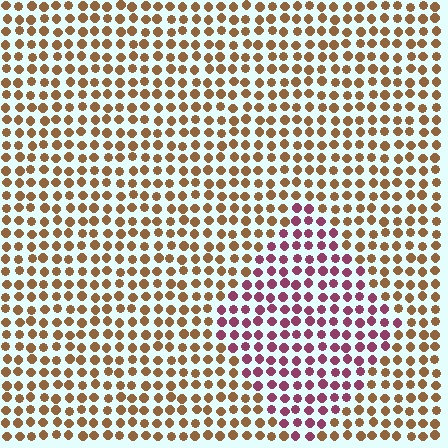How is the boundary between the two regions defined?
The boundary is defined purely by a slight shift in hue (about 59 degrees). Spacing, size, and orientation are identical on both sides.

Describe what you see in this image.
The image is filled with small brown elements in a uniform arrangement. A diamond-shaped region is visible where the elements are tinted to a slightly different hue, forming a subtle color boundary.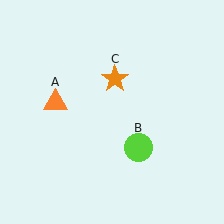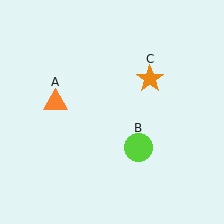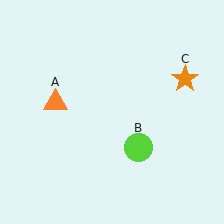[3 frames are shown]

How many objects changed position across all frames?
1 object changed position: orange star (object C).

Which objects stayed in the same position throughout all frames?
Orange triangle (object A) and lime circle (object B) remained stationary.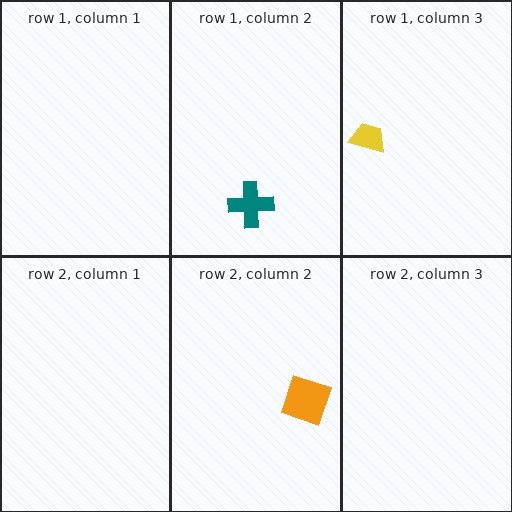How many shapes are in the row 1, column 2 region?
1.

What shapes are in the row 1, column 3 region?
The yellow trapezoid.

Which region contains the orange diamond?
The row 2, column 2 region.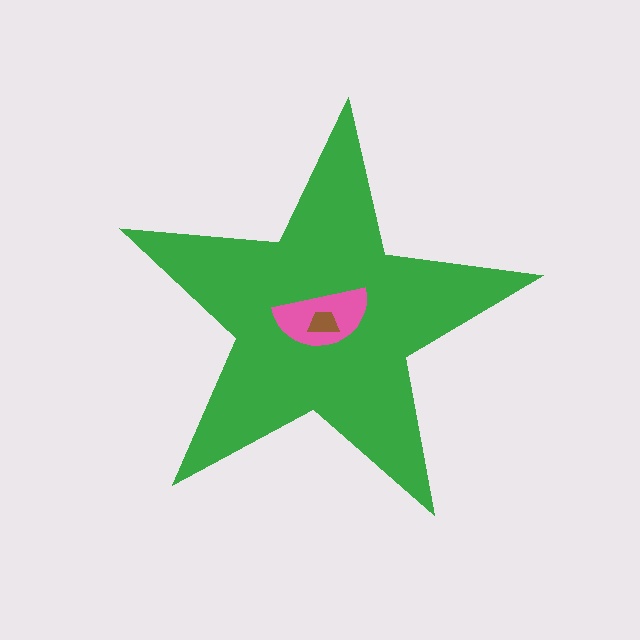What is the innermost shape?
The brown trapezoid.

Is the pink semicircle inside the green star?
Yes.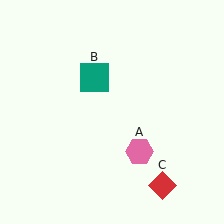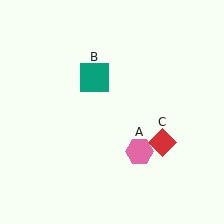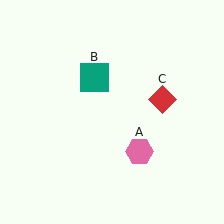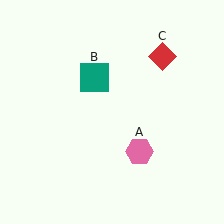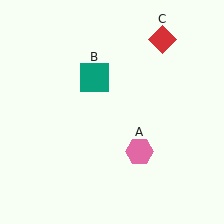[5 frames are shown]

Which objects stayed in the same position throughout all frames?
Pink hexagon (object A) and teal square (object B) remained stationary.